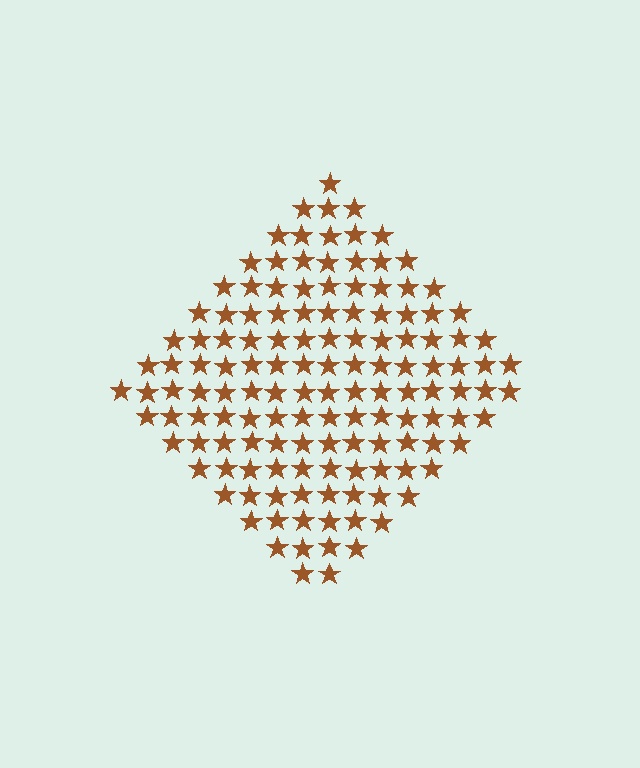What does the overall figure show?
The overall figure shows a diamond.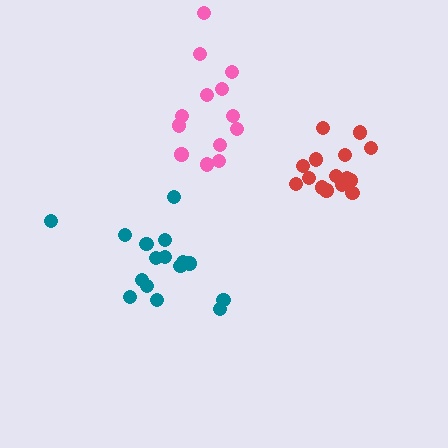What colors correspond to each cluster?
The clusters are colored: teal, pink, red.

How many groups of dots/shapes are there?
There are 3 groups.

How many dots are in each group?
Group 1: 16 dots, Group 2: 13 dots, Group 3: 15 dots (44 total).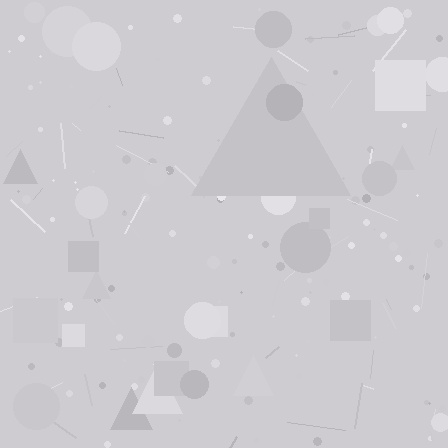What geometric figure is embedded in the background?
A triangle is embedded in the background.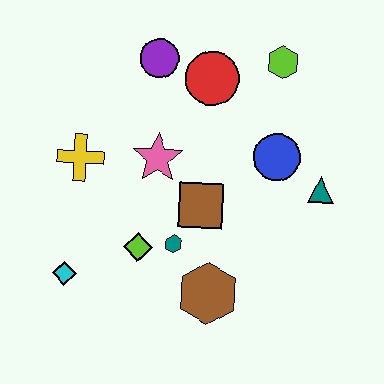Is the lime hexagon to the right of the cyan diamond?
Yes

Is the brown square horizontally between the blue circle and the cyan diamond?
Yes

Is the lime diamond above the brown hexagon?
Yes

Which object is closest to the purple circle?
The red circle is closest to the purple circle.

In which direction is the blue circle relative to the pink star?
The blue circle is to the right of the pink star.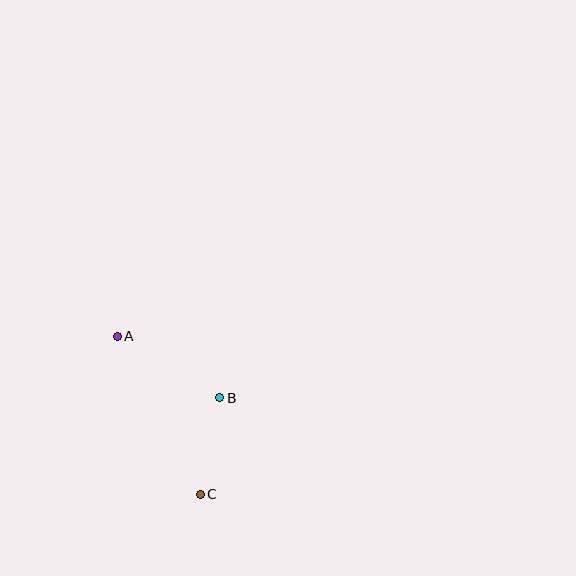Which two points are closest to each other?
Points B and C are closest to each other.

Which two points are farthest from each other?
Points A and C are farthest from each other.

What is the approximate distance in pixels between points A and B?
The distance between A and B is approximately 119 pixels.